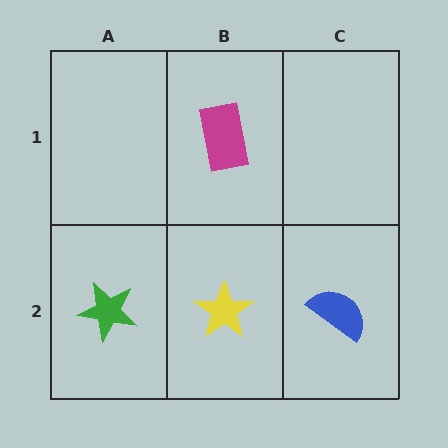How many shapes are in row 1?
1 shape.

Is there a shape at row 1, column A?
No, that cell is empty.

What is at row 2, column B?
A yellow star.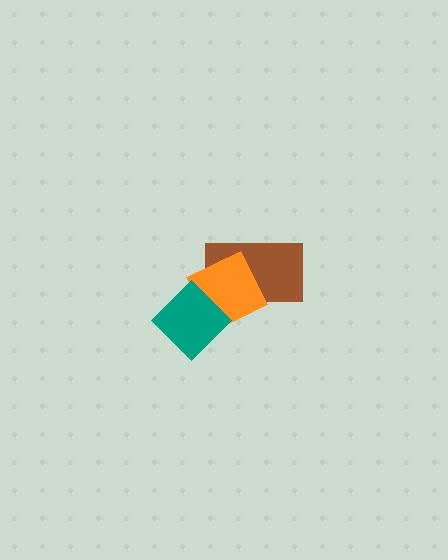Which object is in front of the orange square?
The teal diamond is in front of the orange square.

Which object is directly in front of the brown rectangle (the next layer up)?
The orange square is directly in front of the brown rectangle.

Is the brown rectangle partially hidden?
Yes, it is partially covered by another shape.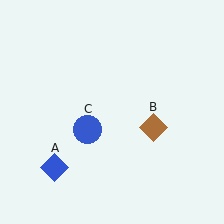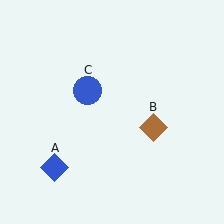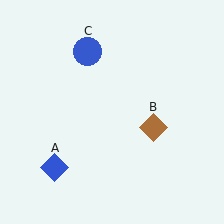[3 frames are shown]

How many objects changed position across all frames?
1 object changed position: blue circle (object C).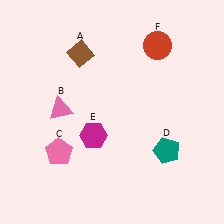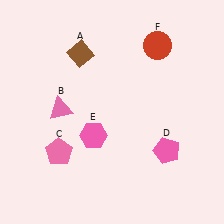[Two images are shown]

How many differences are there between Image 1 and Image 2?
There are 2 differences between the two images.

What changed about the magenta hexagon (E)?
In Image 1, E is magenta. In Image 2, it changed to pink.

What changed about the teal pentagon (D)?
In Image 1, D is teal. In Image 2, it changed to pink.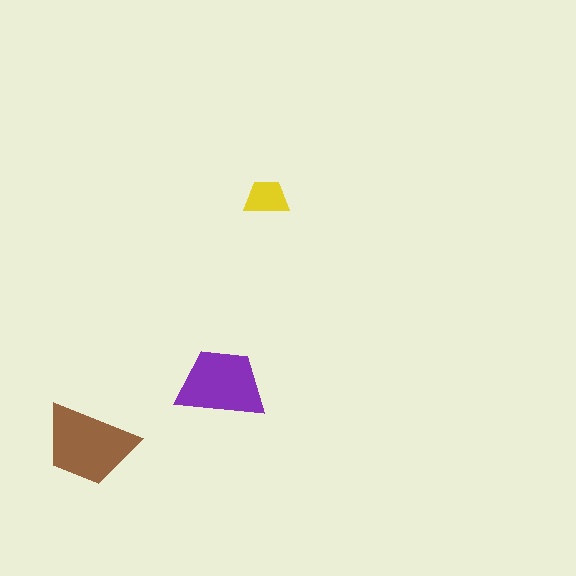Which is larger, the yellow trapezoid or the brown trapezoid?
The brown one.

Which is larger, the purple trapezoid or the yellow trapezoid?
The purple one.